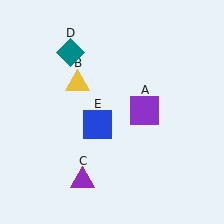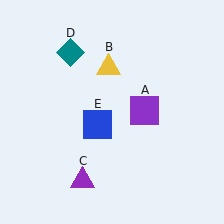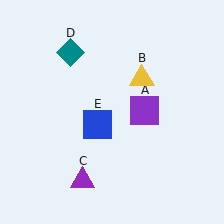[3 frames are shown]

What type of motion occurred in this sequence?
The yellow triangle (object B) rotated clockwise around the center of the scene.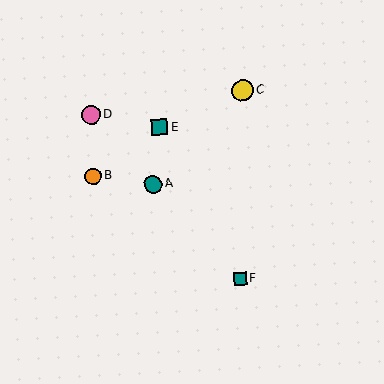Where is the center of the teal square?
The center of the teal square is at (240, 279).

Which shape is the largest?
The yellow circle (labeled C) is the largest.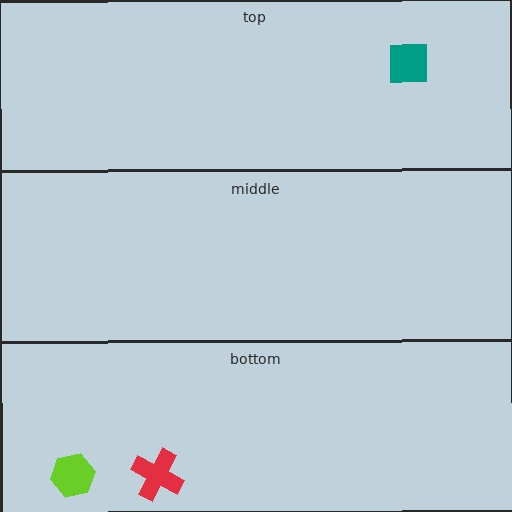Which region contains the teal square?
The top region.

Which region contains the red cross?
The bottom region.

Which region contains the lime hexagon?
The bottom region.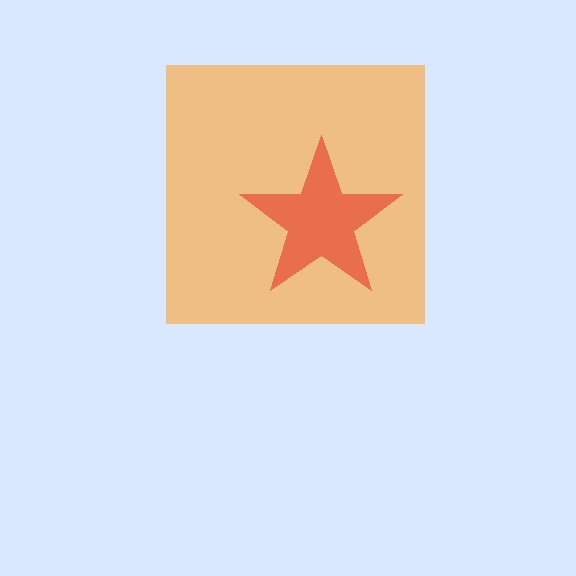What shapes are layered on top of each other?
The layered shapes are: an orange square, a red star.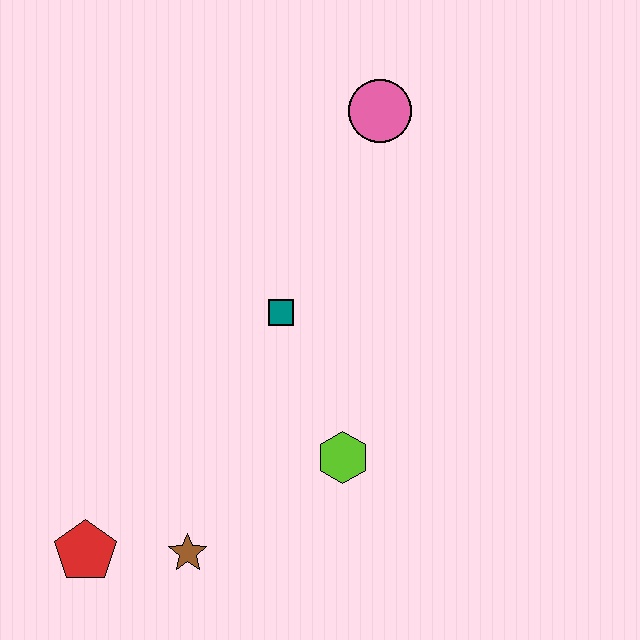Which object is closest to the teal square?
The lime hexagon is closest to the teal square.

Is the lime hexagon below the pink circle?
Yes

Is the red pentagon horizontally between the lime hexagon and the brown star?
No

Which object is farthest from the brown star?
The pink circle is farthest from the brown star.